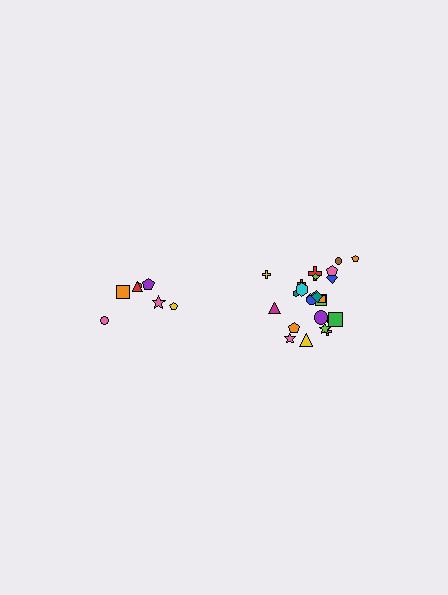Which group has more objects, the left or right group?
The right group.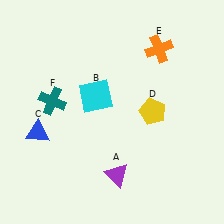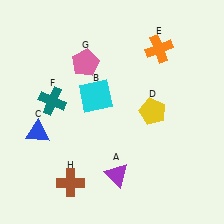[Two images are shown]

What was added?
A pink pentagon (G), a brown cross (H) were added in Image 2.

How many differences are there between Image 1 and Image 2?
There are 2 differences between the two images.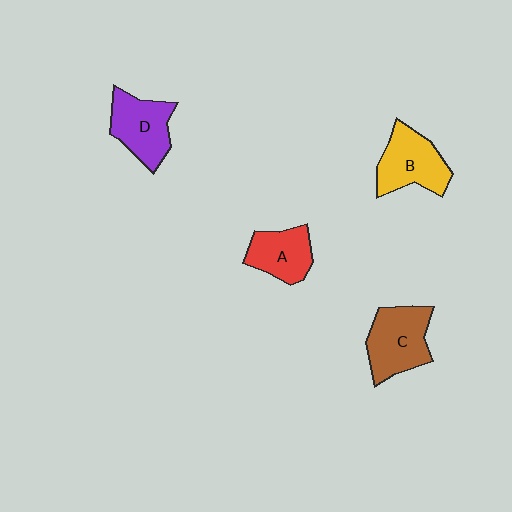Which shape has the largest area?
Shape C (brown).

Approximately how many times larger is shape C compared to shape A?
Approximately 1.4 times.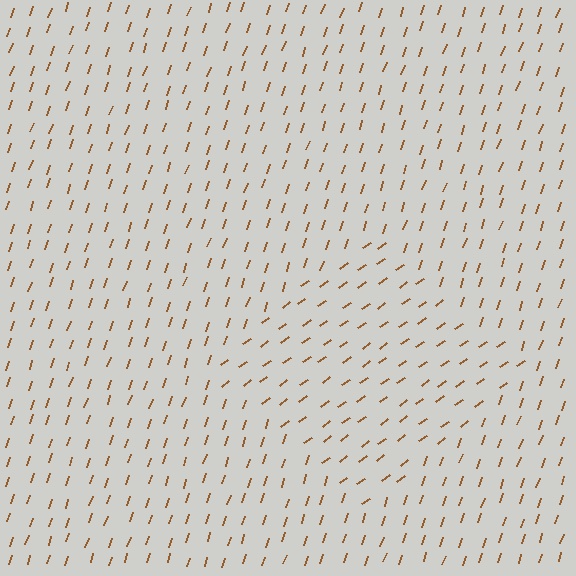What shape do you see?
I see a diamond.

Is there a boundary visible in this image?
Yes, there is a texture boundary formed by a change in line orientation.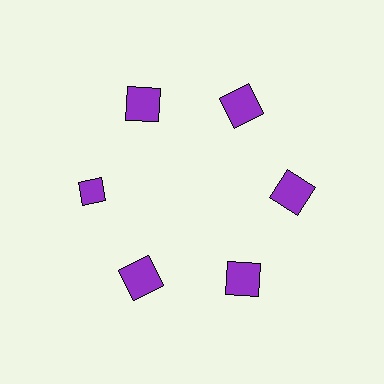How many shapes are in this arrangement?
There are 6 shapes arranged in a ring pattern.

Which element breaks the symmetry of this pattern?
The purple diamond at roughly the 9 o'clock position breaks the symmetry. All other shapes are purple squares.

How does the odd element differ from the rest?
It has a different shape: diamond instead of square.